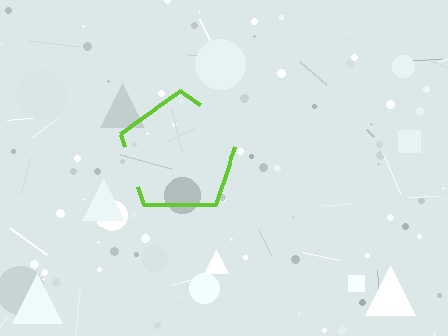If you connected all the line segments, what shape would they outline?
They would outline a pentagon.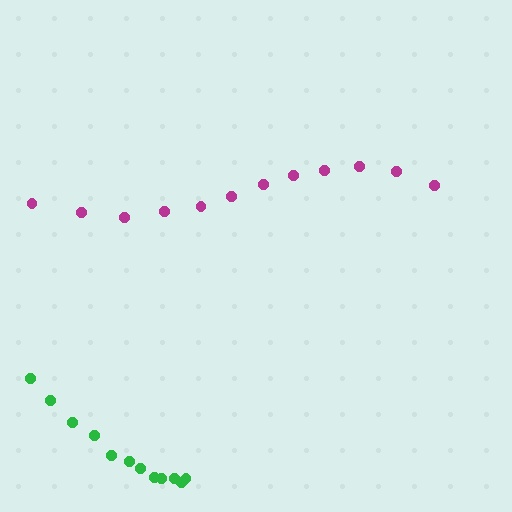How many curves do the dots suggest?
There are 2 distinct paths.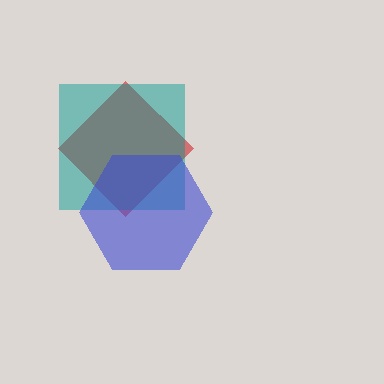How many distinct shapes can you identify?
There are 3 distinct shapes: a red diamond, a teal square, a blue hexagon.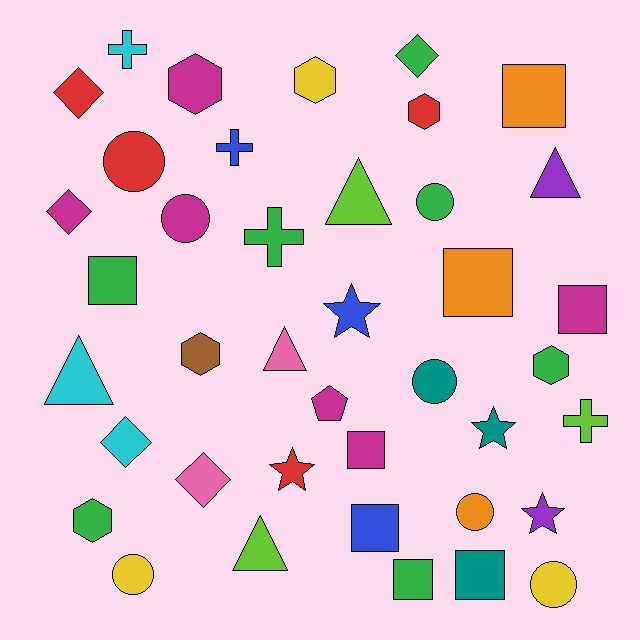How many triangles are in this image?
There are 5 triangles.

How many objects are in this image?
There are 40 objects.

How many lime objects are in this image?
There are 3 lime objects.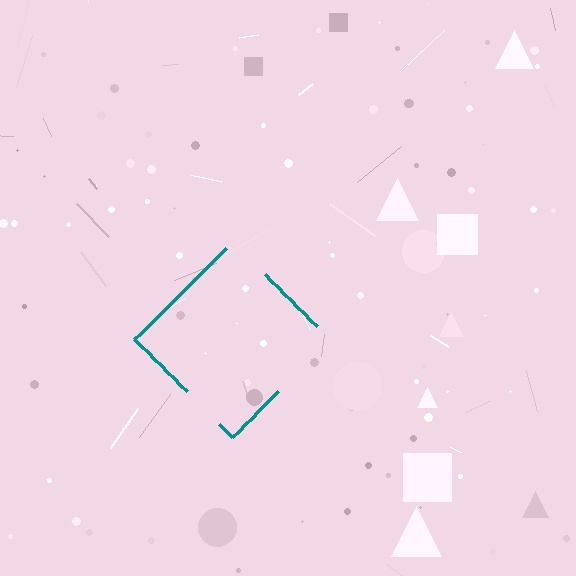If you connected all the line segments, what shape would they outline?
They would outline a diamond.